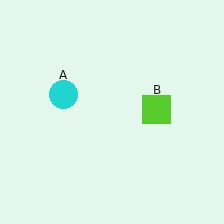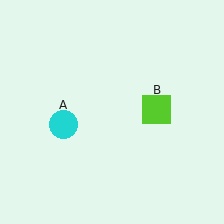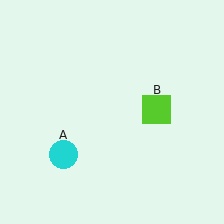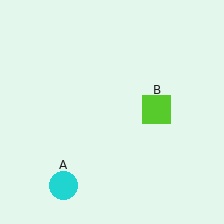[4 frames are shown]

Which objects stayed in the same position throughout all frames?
Lime square (object B) remained stationary.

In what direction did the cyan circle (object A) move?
The cyan circle (object A) moved down.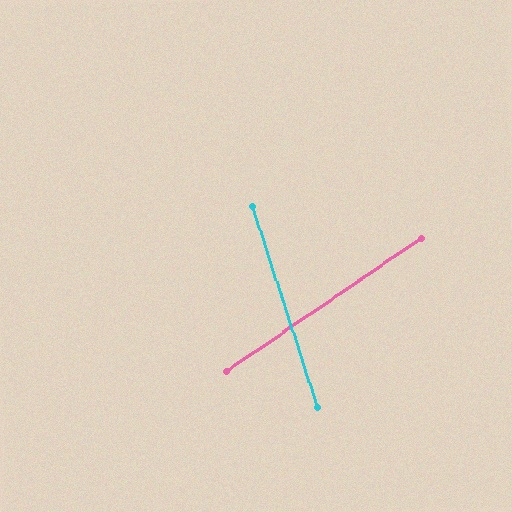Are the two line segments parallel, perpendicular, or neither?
Neither parallel nor perpendicular — they differ by about 74°.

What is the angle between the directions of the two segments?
Approximately 74 degrees.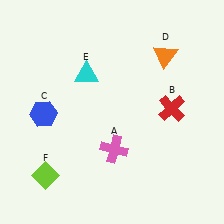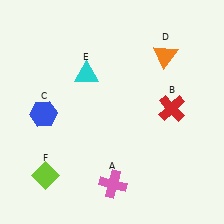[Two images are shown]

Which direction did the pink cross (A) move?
The pink cross (A) moved down.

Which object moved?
The pink cross (A) moved down.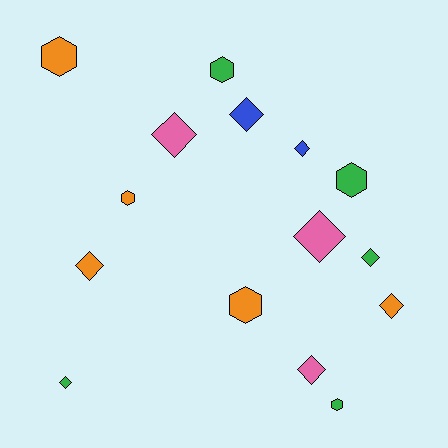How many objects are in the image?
There are 15 objects.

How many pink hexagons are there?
There are no pink hexagons.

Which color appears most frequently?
Green, with 5 objects.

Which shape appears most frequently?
Diamond, with 9 objects.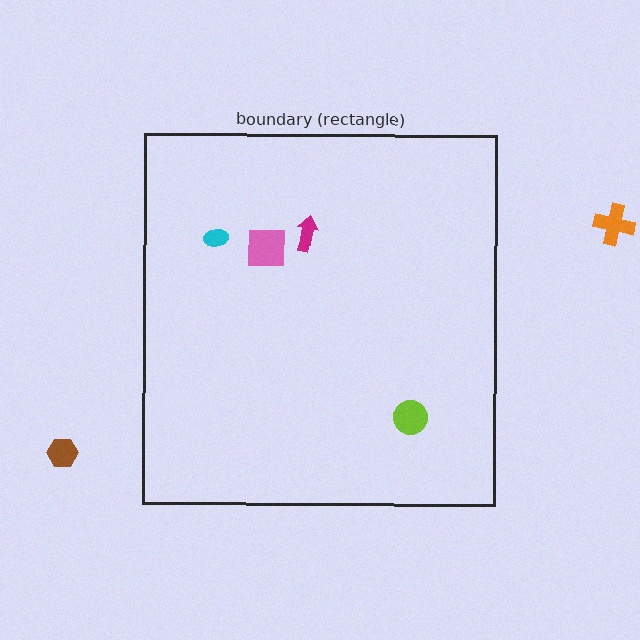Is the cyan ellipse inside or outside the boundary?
Inside.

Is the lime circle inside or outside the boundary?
Inside.